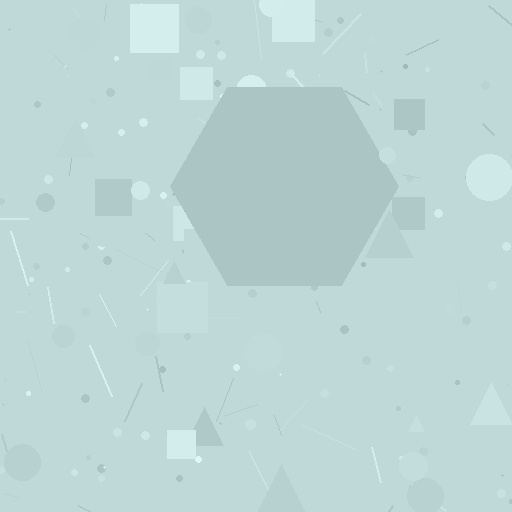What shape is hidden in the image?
A hexagon is hidden in the image.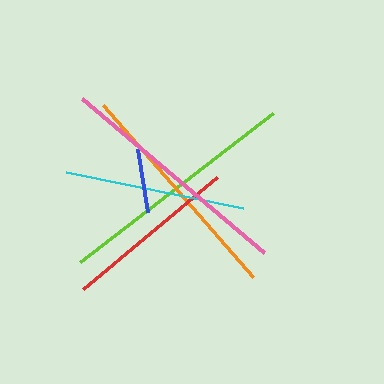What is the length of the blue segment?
The blue segment is approximately 64 pixels long.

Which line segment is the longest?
The lime line is the longest at approximately 244 pixels.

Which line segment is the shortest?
The blue line is the shortest at approximately 64 pixels.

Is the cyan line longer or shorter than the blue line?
The cyan line is longer than the blue line.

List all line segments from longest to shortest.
From longest to shortest: lime, pink, orange, cyan, red, blue.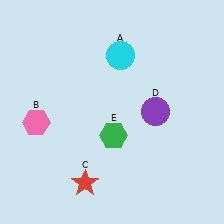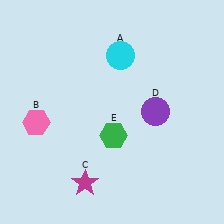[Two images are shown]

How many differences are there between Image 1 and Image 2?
There is 1 difference between the two images.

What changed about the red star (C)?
In Image 1, C is red. In Image 2, it changed to magenta.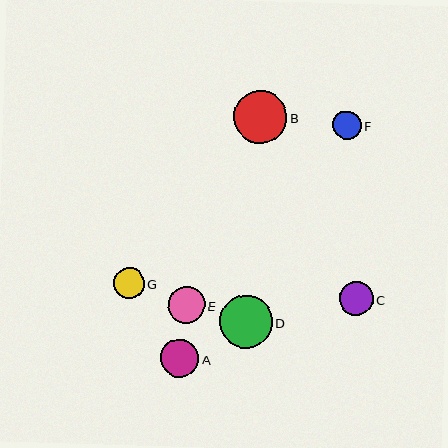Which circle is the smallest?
Circle F is the smallest with a size of approximately 29 pixels.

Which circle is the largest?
Circle B is the largest with a size of approximately 53 pixels.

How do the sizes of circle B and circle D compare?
Circle B and circle D are approximately the same size.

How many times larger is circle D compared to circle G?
Circle D is approximately 1.7 times the size of circle G.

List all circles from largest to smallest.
From largest to smallest: B, D, A, E, C, G, F.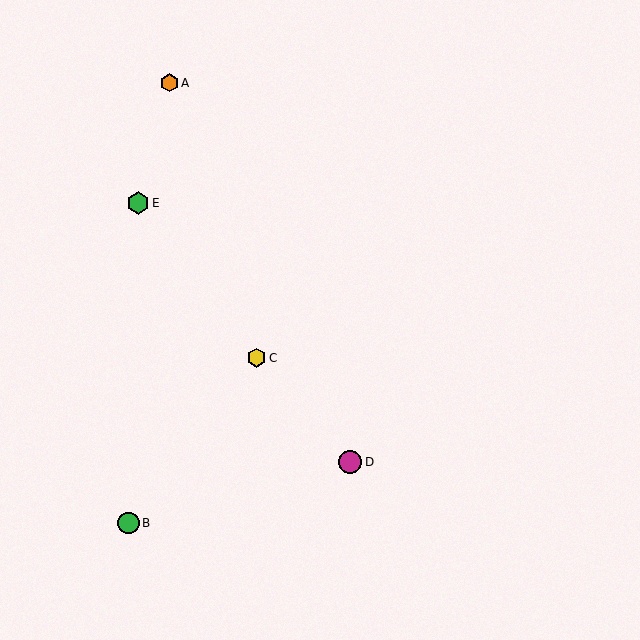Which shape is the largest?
The magenta circle (labeled D) is the largest.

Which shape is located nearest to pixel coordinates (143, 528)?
The green circle (labeled B) at (129, 523) is nearest to that location.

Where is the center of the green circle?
The center of the green circle is at (129, 523).